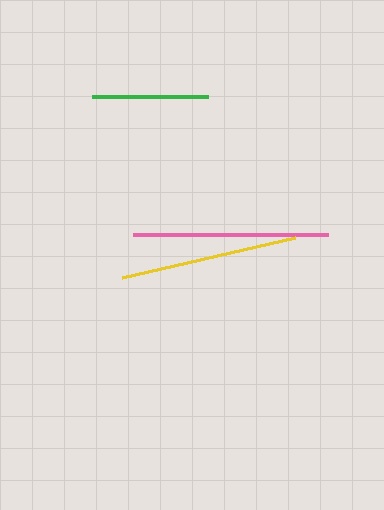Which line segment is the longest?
The pink line is the longest at approximately 195 pixels.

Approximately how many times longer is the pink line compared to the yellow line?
The pink line is approximately 1.1 times the length of the yellow line.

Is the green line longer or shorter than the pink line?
The pink line is longer than the green line.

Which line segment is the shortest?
The green line is the shortest at approximately 116 pixels.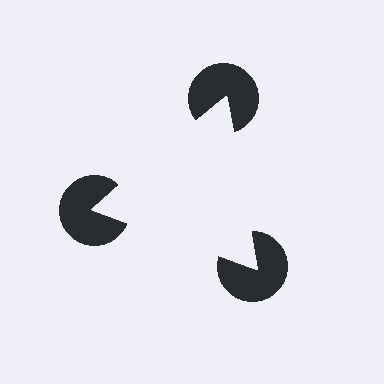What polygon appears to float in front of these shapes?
An illusory triangle — its edges are inferred from the aligned wedge cuts in the pac-man discs, not physically drawn.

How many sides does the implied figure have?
3 sides.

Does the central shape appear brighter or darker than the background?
It typically appears slightly brighter than the background, even though no actual brightness change is drawn.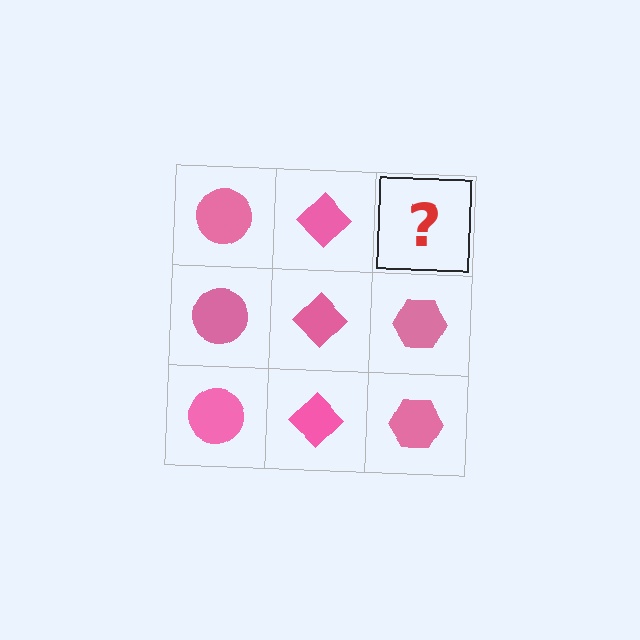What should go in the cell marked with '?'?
The missing cell should contain a pink hexagon.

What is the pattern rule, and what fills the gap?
The rule is that each column has a consistent shape. The gap should be filled with a pink hexagon.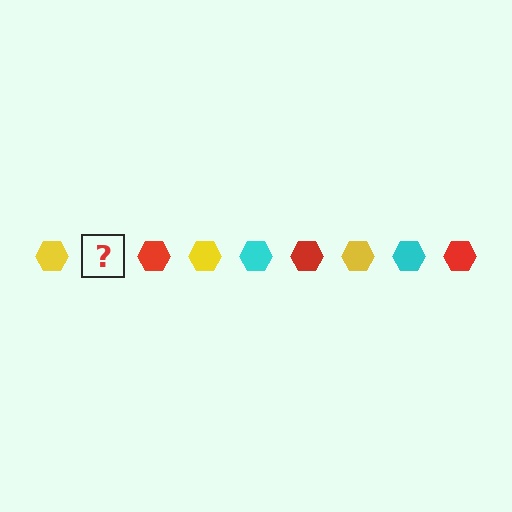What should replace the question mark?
The question mark should be replaced with a cyan hexagon.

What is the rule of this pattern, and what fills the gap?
The rule is that the pattern cycles through yellow, cyan, red hexagons. The gap should be filled with a cyan hexagon.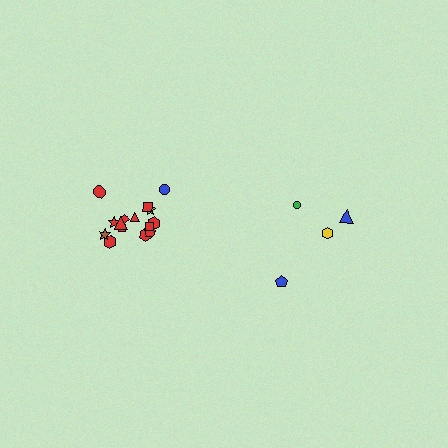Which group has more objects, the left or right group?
The left group.